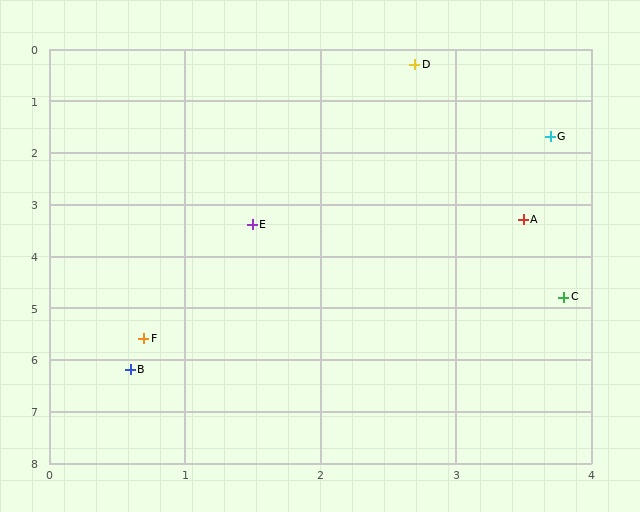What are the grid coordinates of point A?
Point A is at approximately (3.5, 3.3).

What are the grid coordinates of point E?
Point E is at approximately (1.5, 3.4).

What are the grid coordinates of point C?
Point C is at approximately (3.8, 4.8).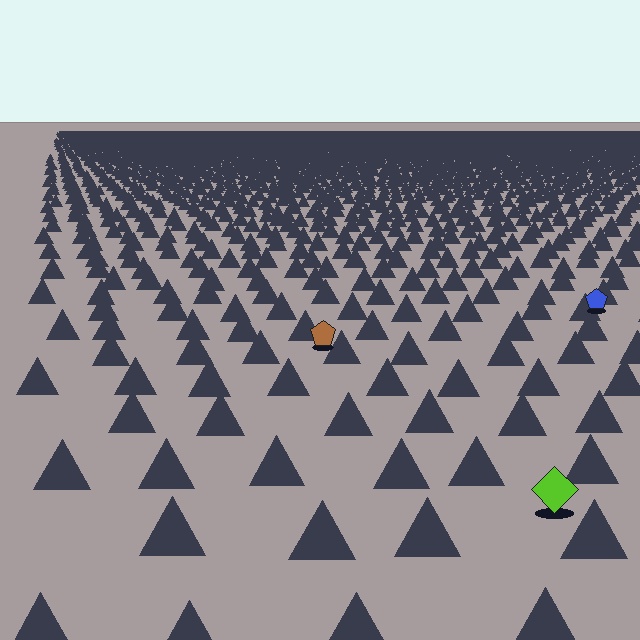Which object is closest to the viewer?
The lime diamond is closest. The texture marks near it are larger and more spread out.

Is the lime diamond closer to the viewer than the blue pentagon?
Yes. The lime diamond is closer — you can tell from the texture gradient: the ground texture is coarser near it.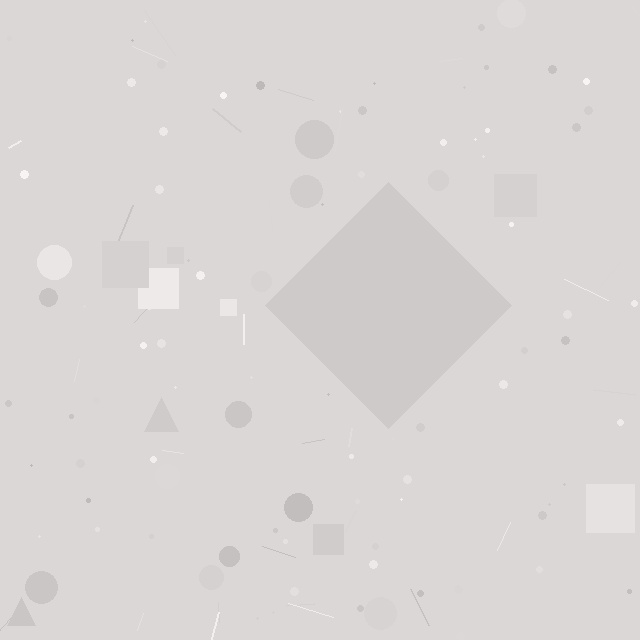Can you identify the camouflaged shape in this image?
The camouflaged shape is a diamond.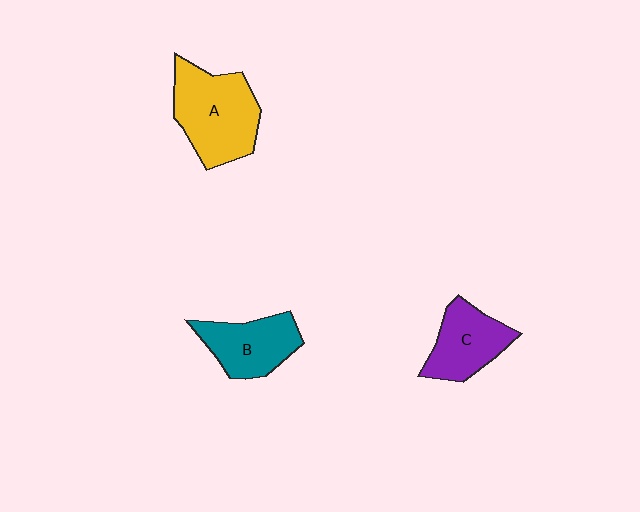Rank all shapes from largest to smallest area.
From largest to smallest: A (yellow), B (teal), C (purple).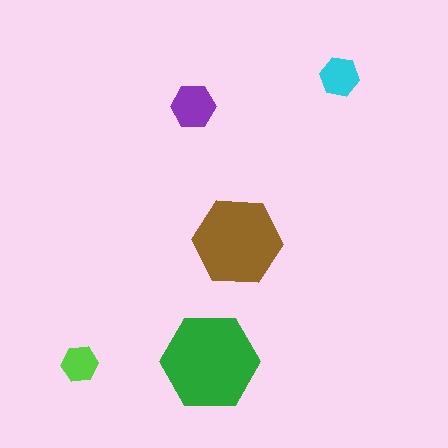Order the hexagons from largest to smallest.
the green one, the brown one, the purple one, the cyan one, the lime one.